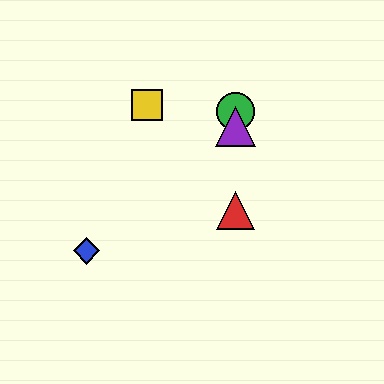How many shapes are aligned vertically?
3 shapes (the red triangle, the green circle, the purple triangle) are aligned vertically.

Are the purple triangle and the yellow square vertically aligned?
No, the purple triangle is at x≈236 and the yellow square is at x≈147.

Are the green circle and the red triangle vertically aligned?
Yes, both are at x≈236.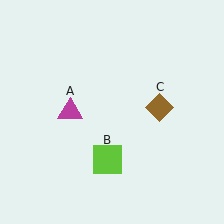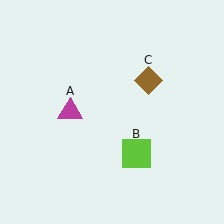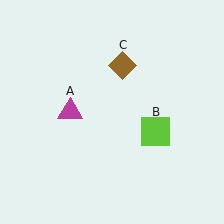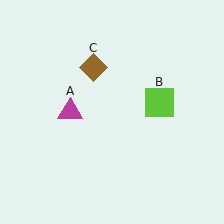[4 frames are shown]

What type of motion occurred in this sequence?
The lime square (object B), brown diamond (object C) rotated counterclockwise around the center of the scene.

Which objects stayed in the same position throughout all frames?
Magenta triangle (object A) remained stationary.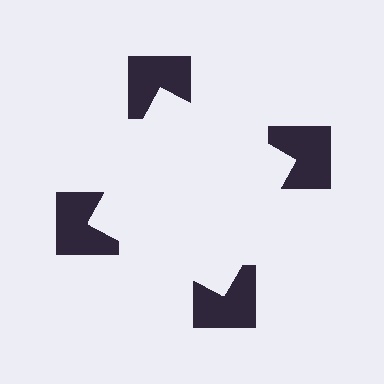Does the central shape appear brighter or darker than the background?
It typically appears slightly brighter than the background, even though no actual brightness change is drawn.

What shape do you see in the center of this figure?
An illusory square — its edges are inferred from the aligned wedge cuts in the notched squares, not physically drawn.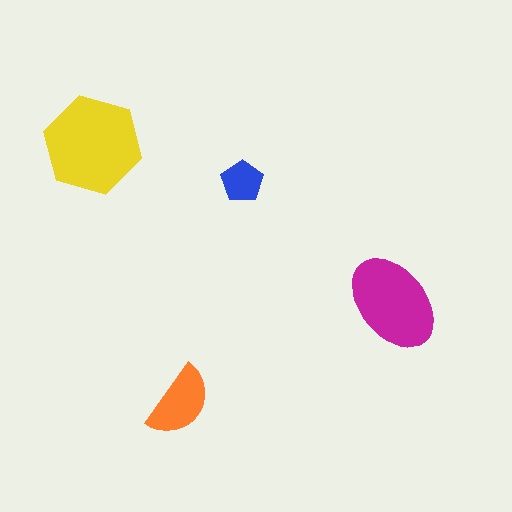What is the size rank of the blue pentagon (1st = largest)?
4th.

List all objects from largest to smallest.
The yellow hexagon, the magenta ellipse, the orange semicircle, the blue pentagon.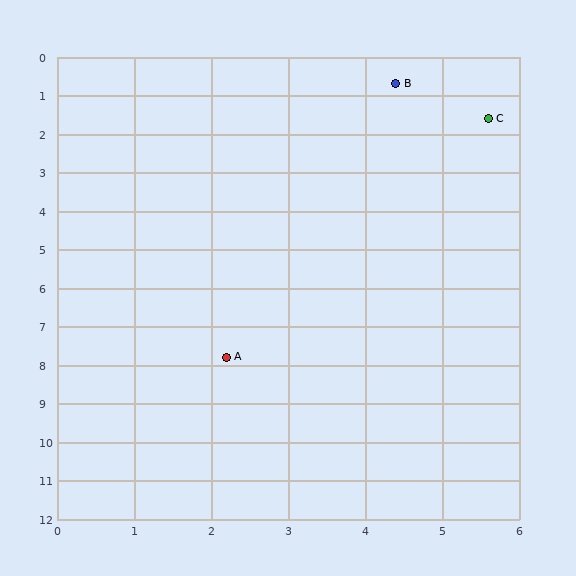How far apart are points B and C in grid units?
Points B and C are about 1.5 grid units apart.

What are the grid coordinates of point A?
Point A is at approximately (2.2, 7.8).